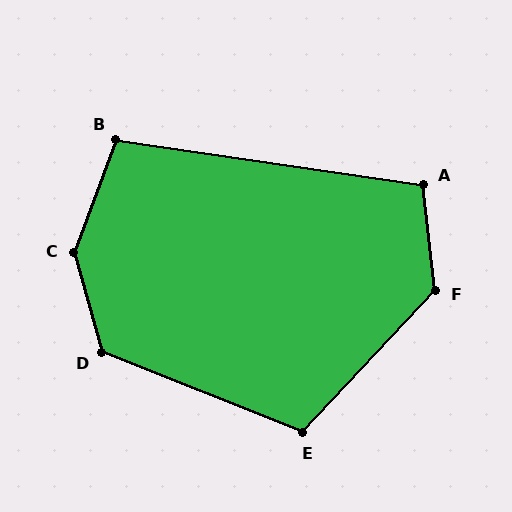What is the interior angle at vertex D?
Approximately 127 degrees (obtuse).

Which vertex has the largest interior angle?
C, at approximately 144 degrees.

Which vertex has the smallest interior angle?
B, at approximately 102 degrees.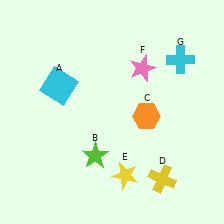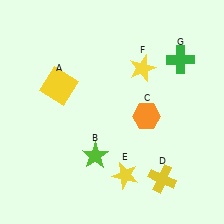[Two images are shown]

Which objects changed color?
A changed from cyan to yellow. F changed from pink to yellow. G changed from cyan to green.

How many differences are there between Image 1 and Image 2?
There are 3 differences between the two images.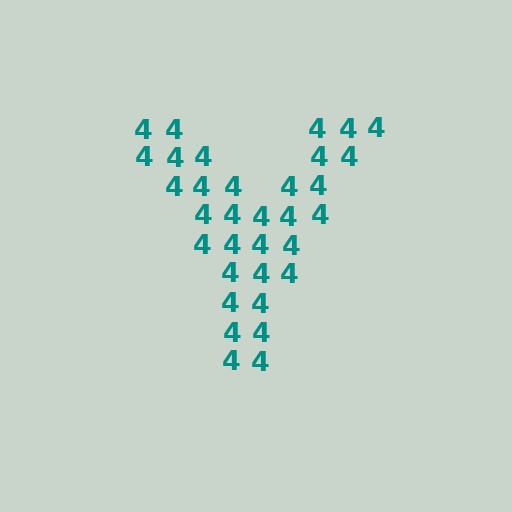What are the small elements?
The small elements are digit 4's.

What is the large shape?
The large shape is the letter Y.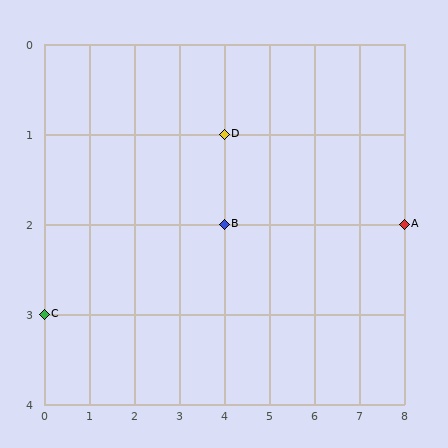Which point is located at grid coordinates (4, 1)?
Point D is at (4, 1).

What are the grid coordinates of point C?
Point C is at grid coordinates (0, 3).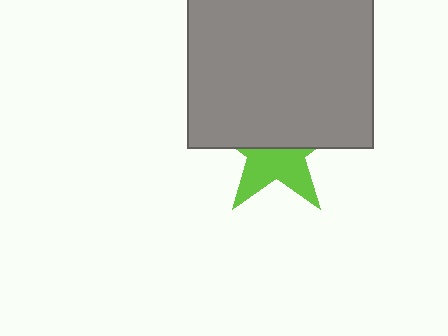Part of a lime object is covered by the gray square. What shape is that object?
It is a star.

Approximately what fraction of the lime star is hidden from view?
Roughly 55% of the lime star is hidden behind the gray square.